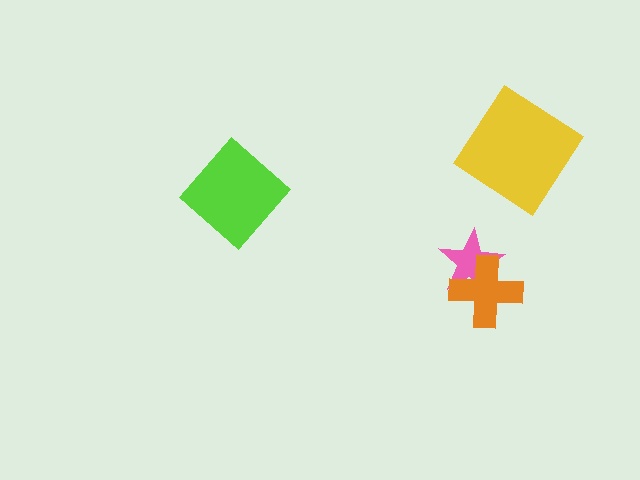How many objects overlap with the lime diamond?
0 objects overlap with the lime diamond.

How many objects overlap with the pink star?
1 object overlaps with the pink star.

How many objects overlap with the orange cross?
1 object overlaps with the orange cross.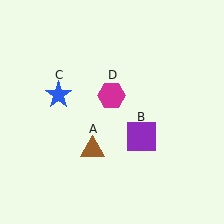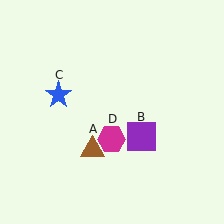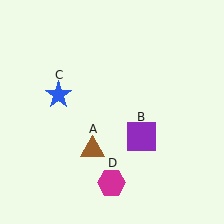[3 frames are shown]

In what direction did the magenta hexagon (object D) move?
The magenta hexagon (object D) moved down.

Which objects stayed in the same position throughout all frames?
Brown triangle (object A) and purple square (object B) and blue star (object C) remained stationary.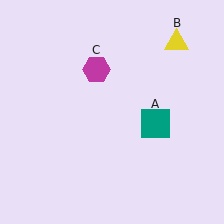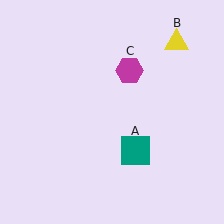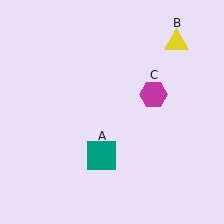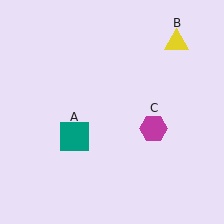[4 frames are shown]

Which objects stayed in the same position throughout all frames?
Yellow triangle (object B) remained stationary.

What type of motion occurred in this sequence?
The teal square (object A), magenta hexagon (object C) rotated clockwise around the center of the scene.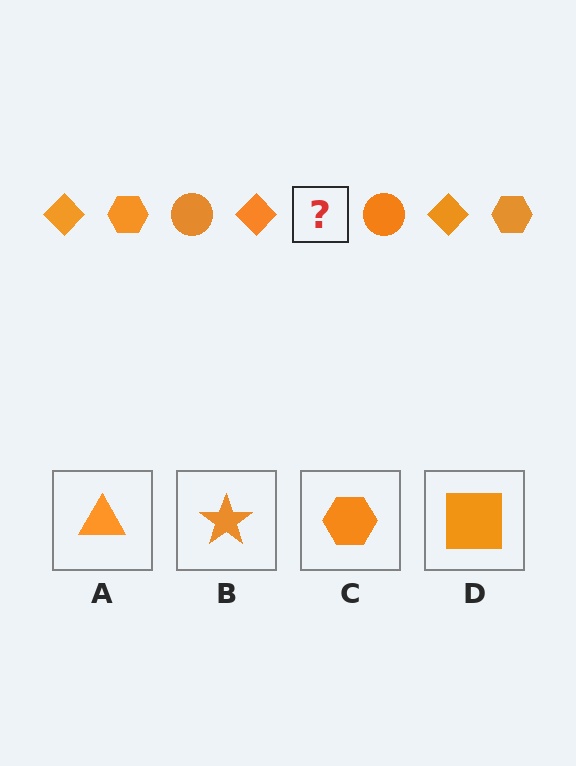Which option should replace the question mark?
Option C.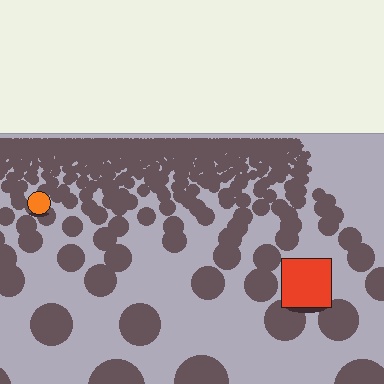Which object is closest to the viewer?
The red square is closest. The texture marks near it are larger and more spread out.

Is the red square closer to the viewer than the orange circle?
Yes. The red square is closer — you can tell from the texture gradient: the ground texture is coarser near it.